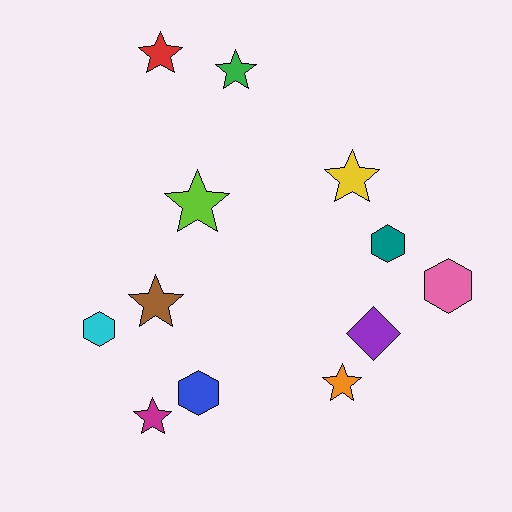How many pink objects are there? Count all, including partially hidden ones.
There is 1 pink object.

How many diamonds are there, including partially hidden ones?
There is 1 diamond.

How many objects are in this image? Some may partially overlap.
There are 12 objects.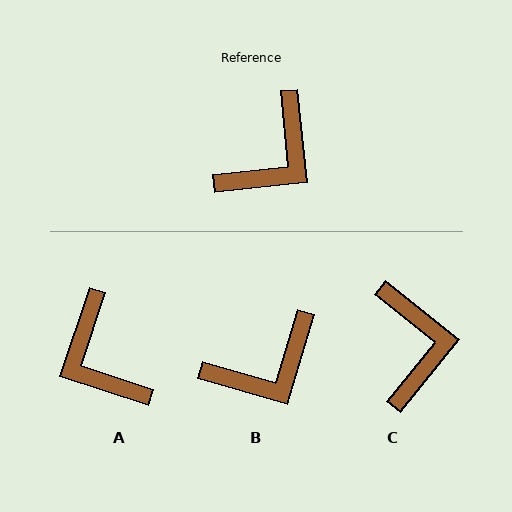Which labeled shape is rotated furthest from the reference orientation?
A, about 114 degrees away.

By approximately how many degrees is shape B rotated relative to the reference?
Approximately 22 degrees clockwise.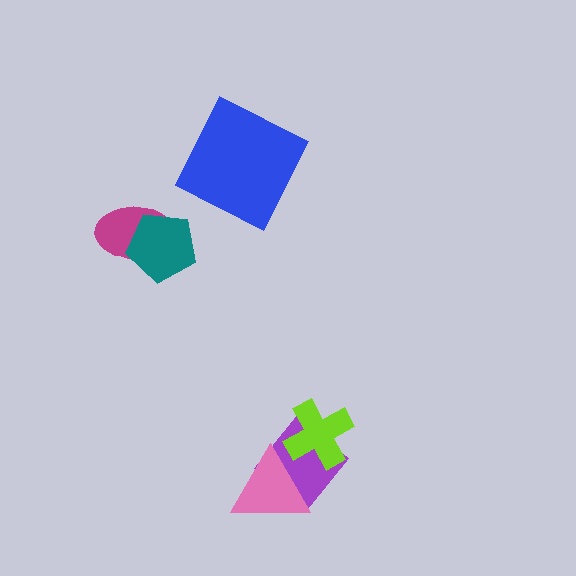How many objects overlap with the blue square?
0 objects overlap with the blue square.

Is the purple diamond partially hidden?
Yes, it is partially covered by another shape.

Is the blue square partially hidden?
No, no other shape covers it.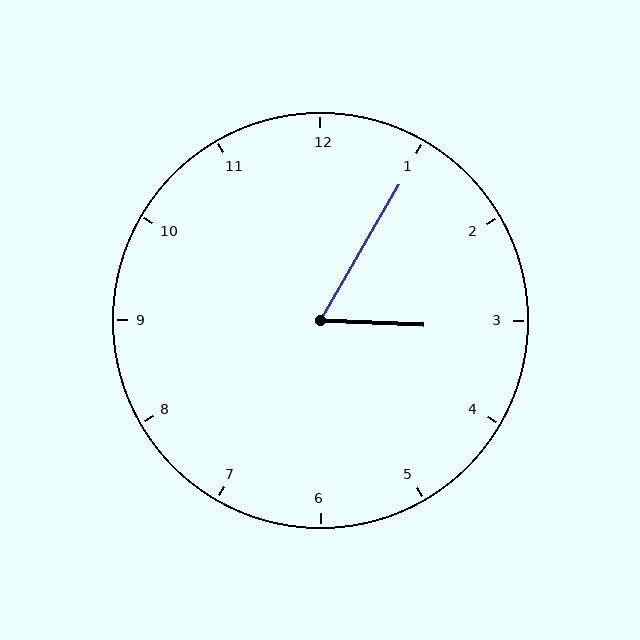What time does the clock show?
3:05.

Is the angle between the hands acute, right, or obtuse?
It is acute.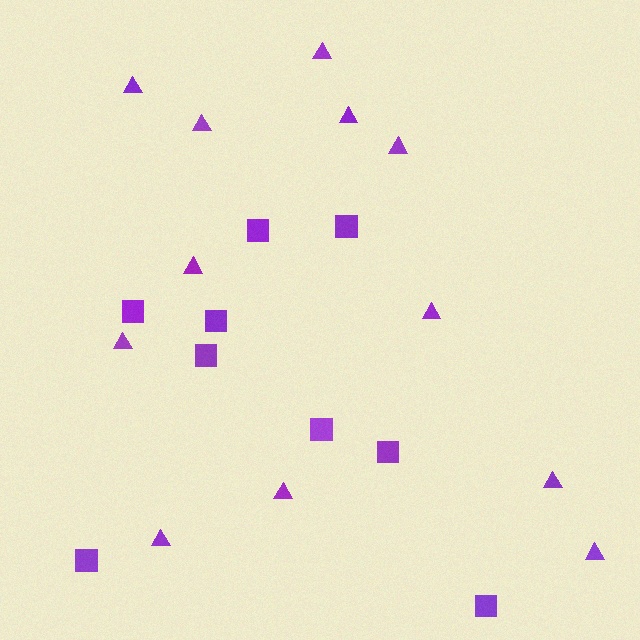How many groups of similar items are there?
There are 2 groups: one group of squares (9) and one group of triangles (12).